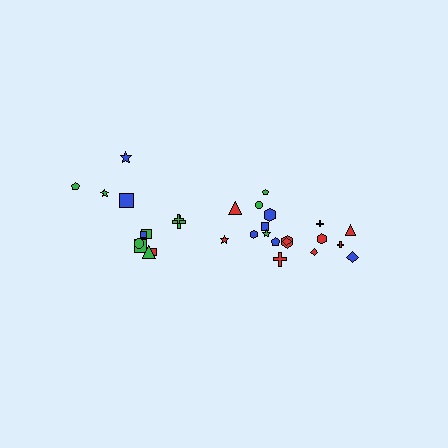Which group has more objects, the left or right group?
The right group.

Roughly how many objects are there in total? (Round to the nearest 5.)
Roughly 30 objects in total.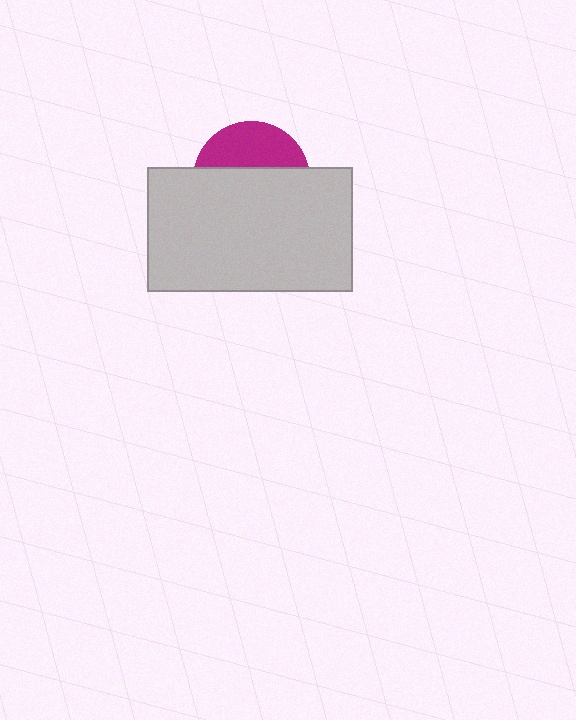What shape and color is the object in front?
The object in front is a light gray rectangle.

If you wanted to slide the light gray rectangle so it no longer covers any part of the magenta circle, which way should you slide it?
Slide it down — that is the most direct way to separate the two shapes.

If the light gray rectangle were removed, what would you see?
You would see the complete magenta circle.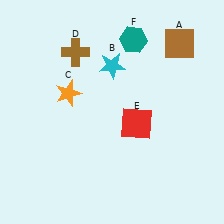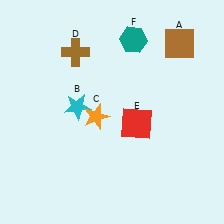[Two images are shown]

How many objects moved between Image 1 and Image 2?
2 objects moved between the two images.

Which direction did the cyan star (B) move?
The cyan star (B) moved down.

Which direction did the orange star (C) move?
The orange star (C) moved right.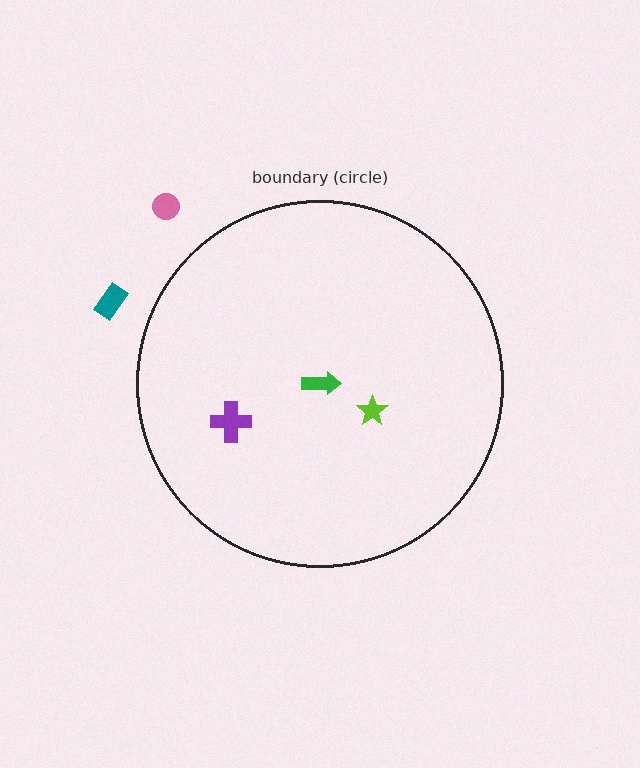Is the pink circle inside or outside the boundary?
Outside.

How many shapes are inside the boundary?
3 inside, 2 outside.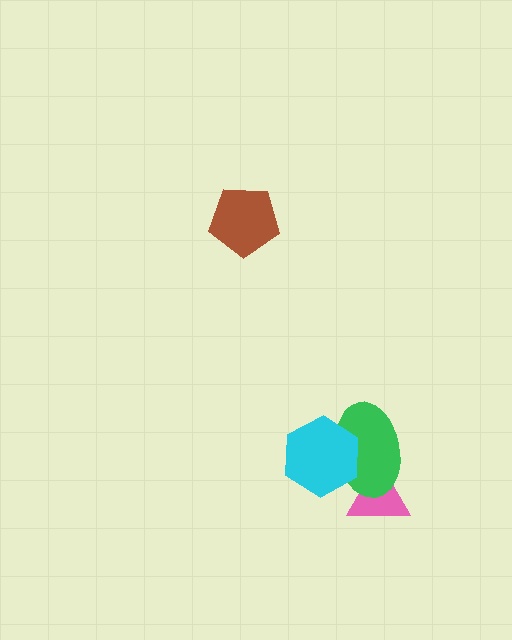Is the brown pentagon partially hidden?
No, no other shape covers it.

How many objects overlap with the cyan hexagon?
2 objects overlap with the cyan hexagon.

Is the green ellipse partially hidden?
Yes, it is partially covered by another shape.